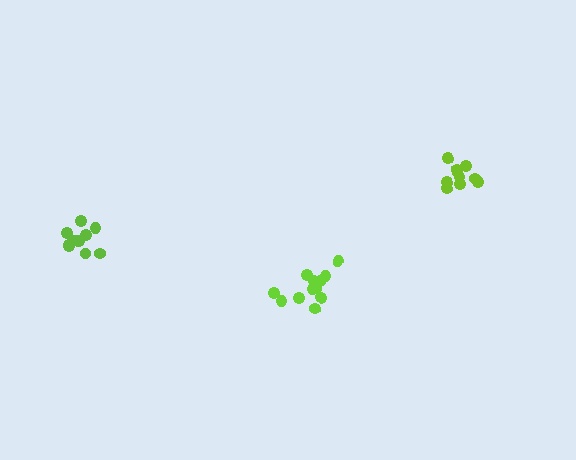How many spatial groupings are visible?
There are 3 spatial groupings.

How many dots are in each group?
Group 1: 12 dots, Group 2: 10 dots, Group 3: 11 dots (33 total).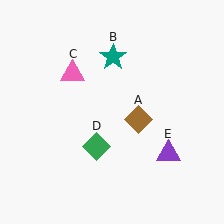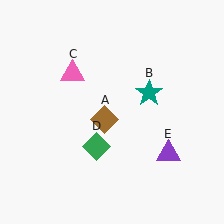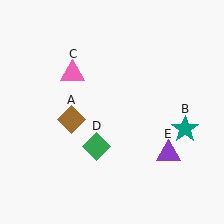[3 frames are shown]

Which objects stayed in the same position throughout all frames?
Pink triangle (object C) and green diamond (object D) and purple triangle (object E) remained stationary.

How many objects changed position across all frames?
2 objects changed position: brown diamond (object A), teal star (object B).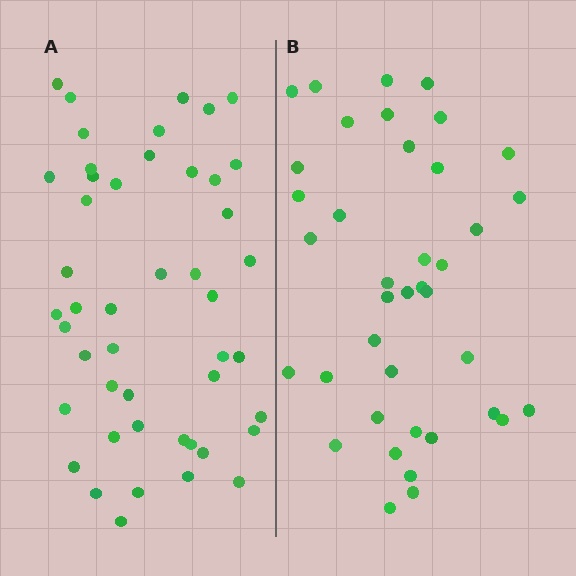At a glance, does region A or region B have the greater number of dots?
Region A (the left region) has more dots.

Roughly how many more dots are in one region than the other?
Region A has roughly 8 or so more dots than region B.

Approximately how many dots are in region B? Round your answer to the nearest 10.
About 40 dots. (The exact count is 39, which rounds to 40.)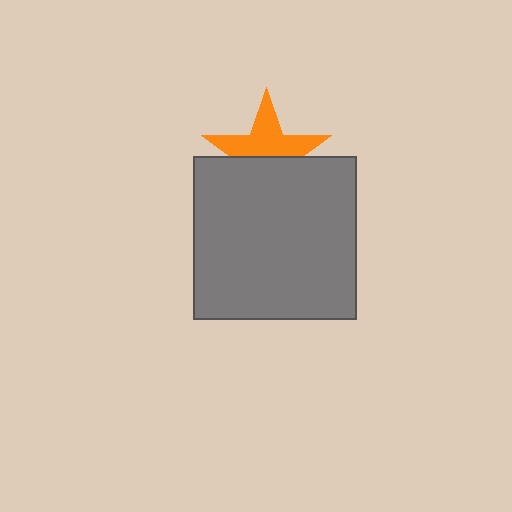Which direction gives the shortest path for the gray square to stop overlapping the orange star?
Moving down gives the shortest separation.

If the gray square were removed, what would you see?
You would see the complete orange star.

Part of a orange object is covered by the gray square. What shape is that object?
It is a star.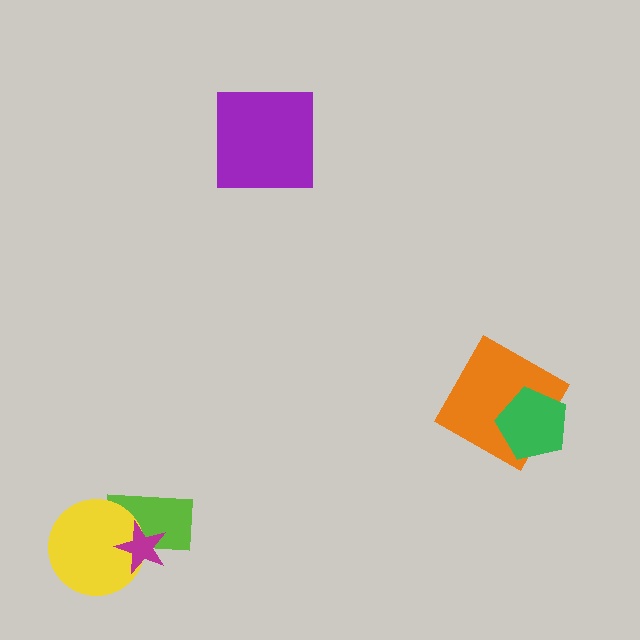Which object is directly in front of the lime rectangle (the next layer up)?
The yellow circle is directly in front of the lime rectangle.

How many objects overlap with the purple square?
0 objects overlap with the purple square.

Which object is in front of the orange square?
The green pentagon is in front of the orange square.